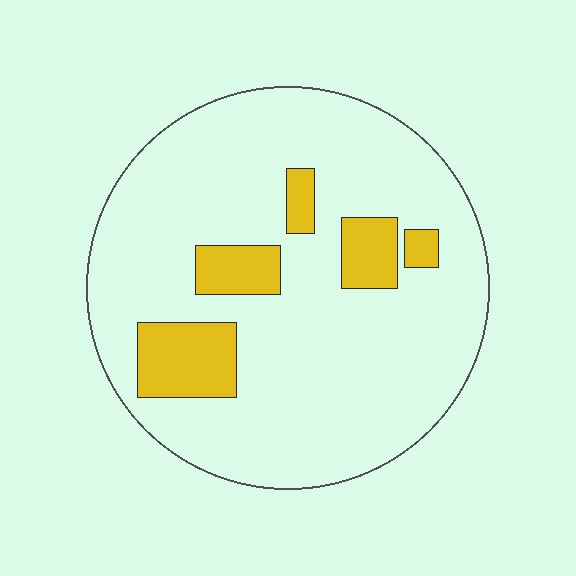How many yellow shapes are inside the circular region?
5.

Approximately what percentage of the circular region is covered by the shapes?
Approximately 15%.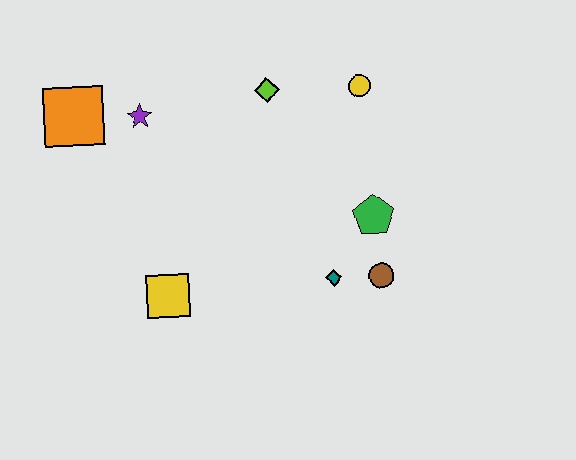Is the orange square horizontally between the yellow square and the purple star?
No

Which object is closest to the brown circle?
The teal diamond is closest to the brown circle.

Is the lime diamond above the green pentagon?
Yes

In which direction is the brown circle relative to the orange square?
The brown circle is to the right of the orange square.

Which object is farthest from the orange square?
The brown circle is farthest from the orange square.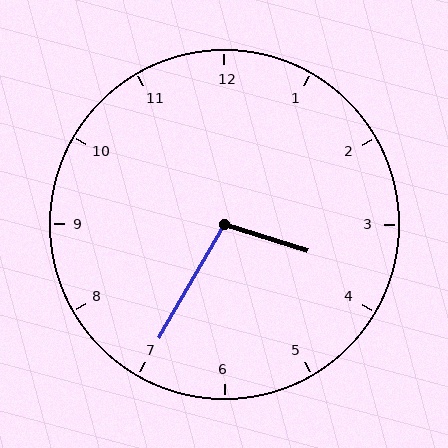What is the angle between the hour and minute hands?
Approximately 102 degrees.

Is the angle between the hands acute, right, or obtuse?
It is obtuse.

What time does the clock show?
3:35.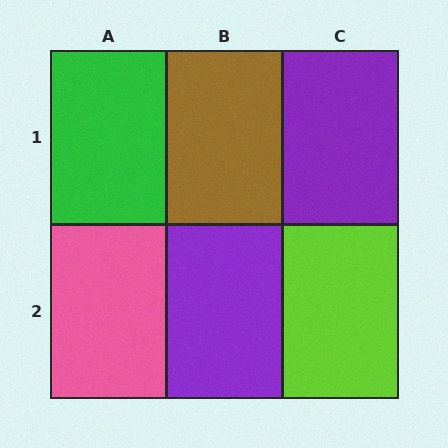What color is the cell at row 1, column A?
Green.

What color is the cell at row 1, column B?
Brown.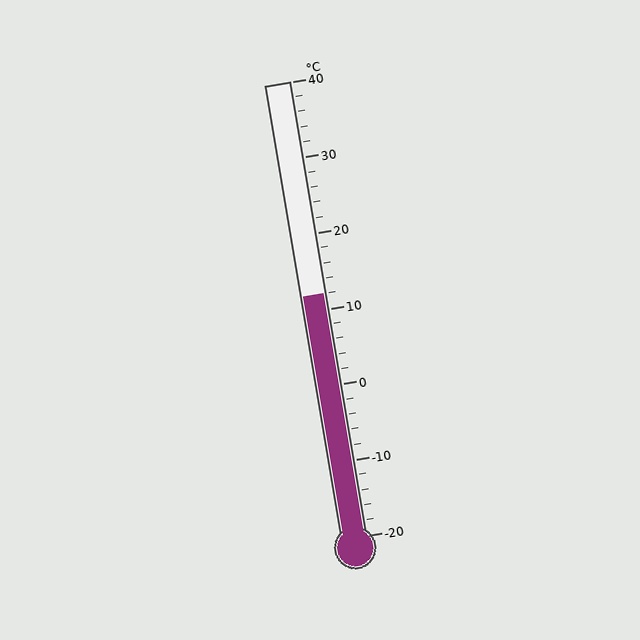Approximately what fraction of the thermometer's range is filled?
The thermometer is filled to approximately 55% of its range.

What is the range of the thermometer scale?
The thermometer scale ranges from -20°C to 40°C.